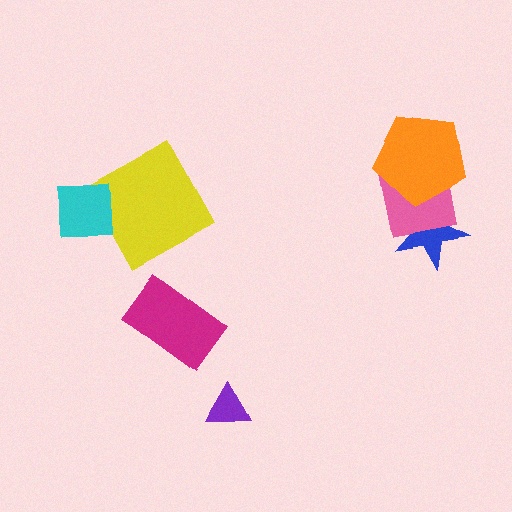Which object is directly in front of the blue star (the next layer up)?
The pink square is directly in front of the blue star.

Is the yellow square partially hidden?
Yes, it is partially covered by another shape.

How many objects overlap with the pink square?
2 objects overlap with the pink square.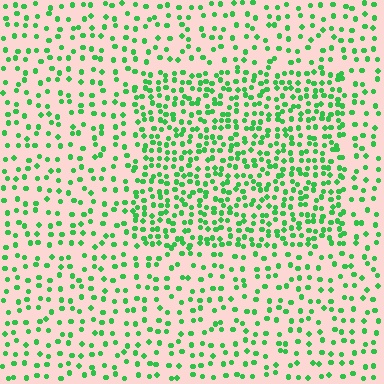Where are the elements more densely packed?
The elements are more densely packed inside the rectangle boundary.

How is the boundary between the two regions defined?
The boundary is defined by a change in element density (approximately 2.0x ratio). All elements are the same color, size, and shape.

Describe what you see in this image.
The image contains small green elements arranged at two different densities. A rectangle-shaped region is visible where the elements are more densely packed than the surrounding area.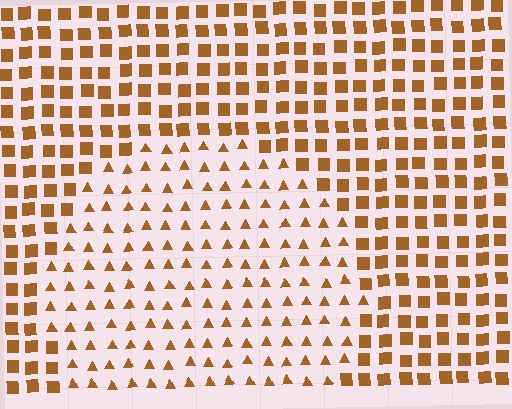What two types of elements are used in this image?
The image uses triangles inside the circle region and squares outside it.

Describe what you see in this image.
The image is filled with small brown elements arranged in a uniform grid. A circle-shaped region contains triangles, while the surrounding area contains squares. The boundary is defined purely by the change in element shape.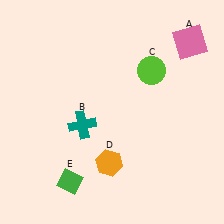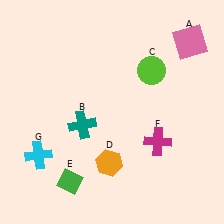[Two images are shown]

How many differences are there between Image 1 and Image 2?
There are 2 differences between the two images.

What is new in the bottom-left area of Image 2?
A cyan cross (G) was added in the bottom-left area of Image 2.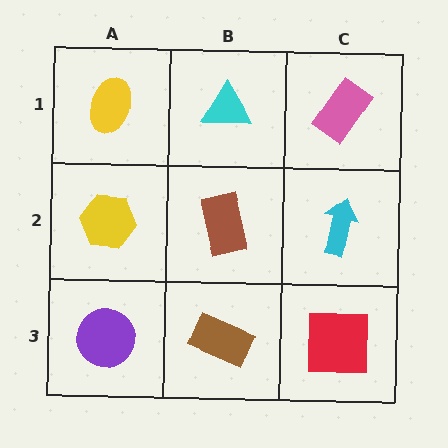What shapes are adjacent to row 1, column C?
A cyan arrow (row 2, column C), a cyan triangle (row 1, column B).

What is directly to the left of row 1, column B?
A yellow ellipse.